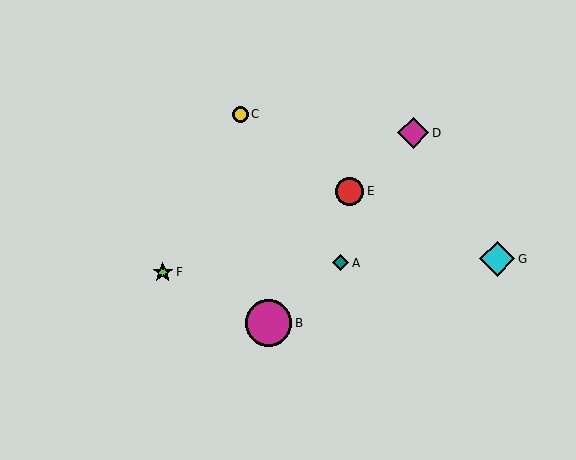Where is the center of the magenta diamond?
The center of the magenta diamond is at (413, 133).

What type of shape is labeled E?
Shape E is a red circle.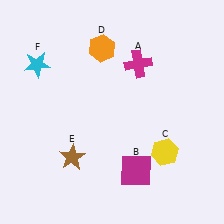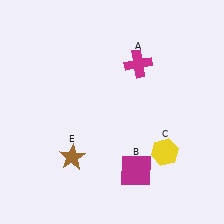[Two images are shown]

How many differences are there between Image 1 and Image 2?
There are 2 differences between the two images.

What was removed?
The orange hexagon (D), the cyan star (F) were removed in Image 2.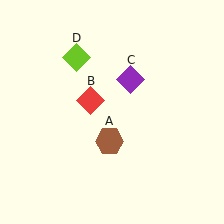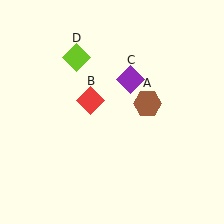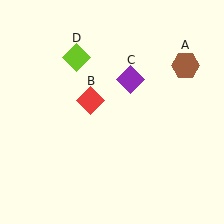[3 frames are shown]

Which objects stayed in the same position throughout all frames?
Red diamond (object B) and purple diamond (object C) and lime diamond (object D) remained stationary.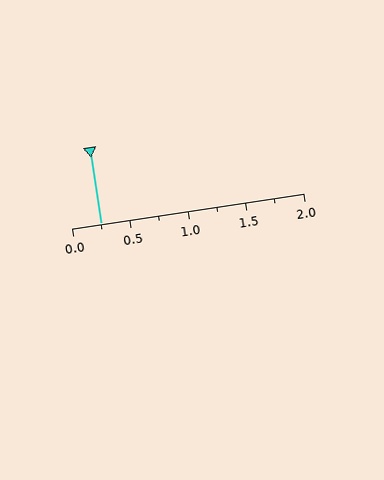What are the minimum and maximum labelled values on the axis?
The axis runs from 0.0 to 2.0.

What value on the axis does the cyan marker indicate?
The marker indicates approximately 0.25.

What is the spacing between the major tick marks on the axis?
The major ticks are spaced 0.5 apart.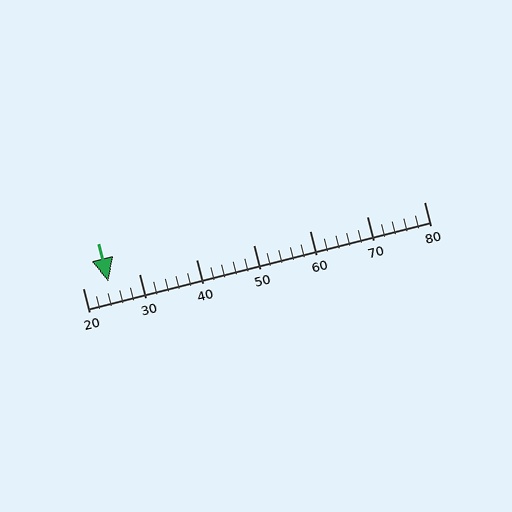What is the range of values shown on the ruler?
The ruler shows values from 20 to 80.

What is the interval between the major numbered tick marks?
The major tick marks are spaced 10 units apart.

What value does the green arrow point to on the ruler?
The green arrow points to approximately 25.